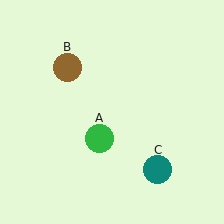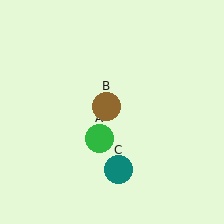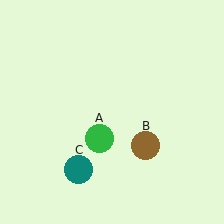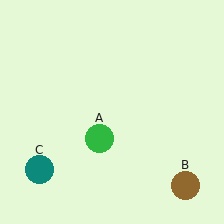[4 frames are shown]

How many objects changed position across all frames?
2 objects changed position: brown circle (object B), teal circle (object C).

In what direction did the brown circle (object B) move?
The brown circle (object B) moved down and to the right.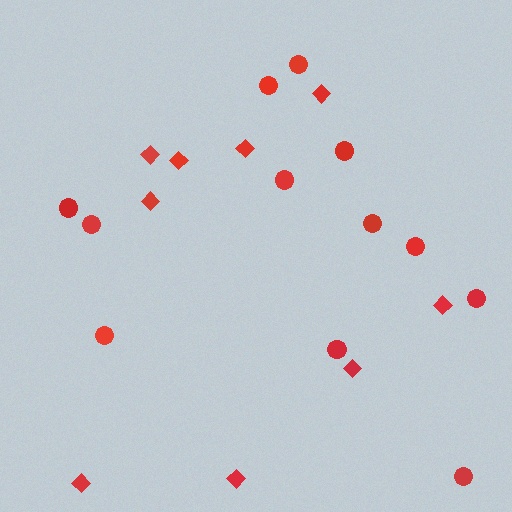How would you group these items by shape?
There are 2 groups: one group of circles (12) and one group of diamonds (9).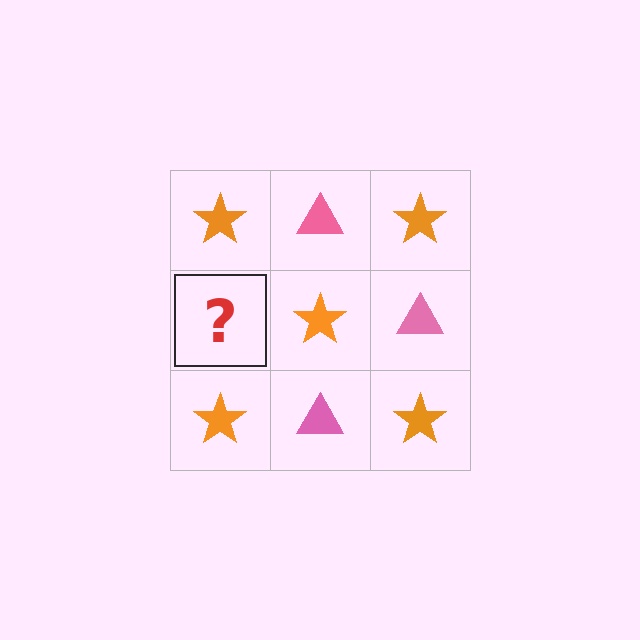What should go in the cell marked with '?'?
The missing cell should contain a pink triangle.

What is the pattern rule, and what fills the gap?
The rule is that it alternates orange star and pink triangle in a checkerboard pattern. The gap should be filled with a pink triangle.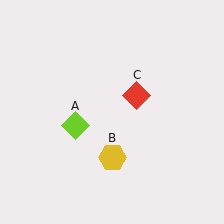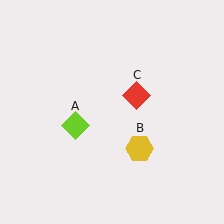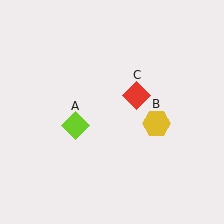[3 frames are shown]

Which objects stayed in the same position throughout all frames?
Lime diamond (object A) and red diamond (object C) remained stationary.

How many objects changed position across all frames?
1 object changed position: yellow hexagon (object B).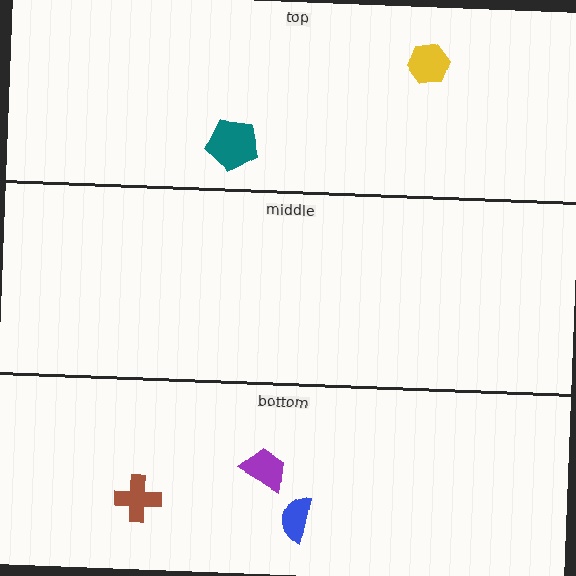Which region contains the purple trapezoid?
The bottom region.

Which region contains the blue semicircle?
The bottom region.